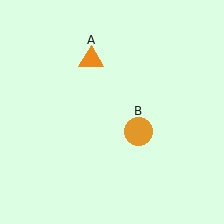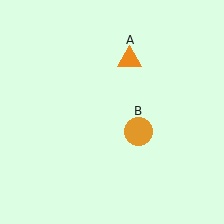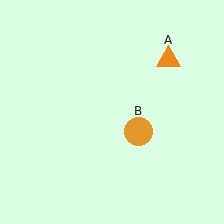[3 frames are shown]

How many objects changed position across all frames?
1 object changed position: orange triangle (object A).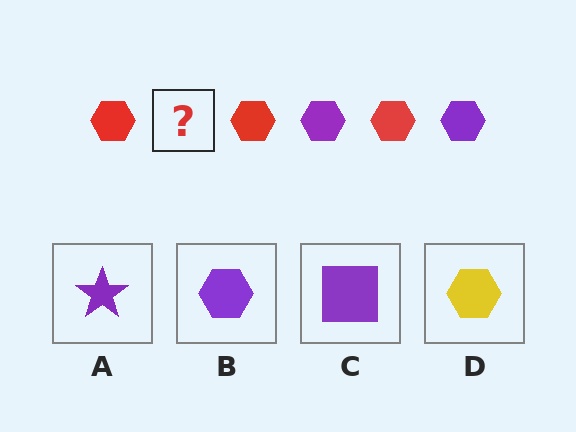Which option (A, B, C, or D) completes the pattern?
B.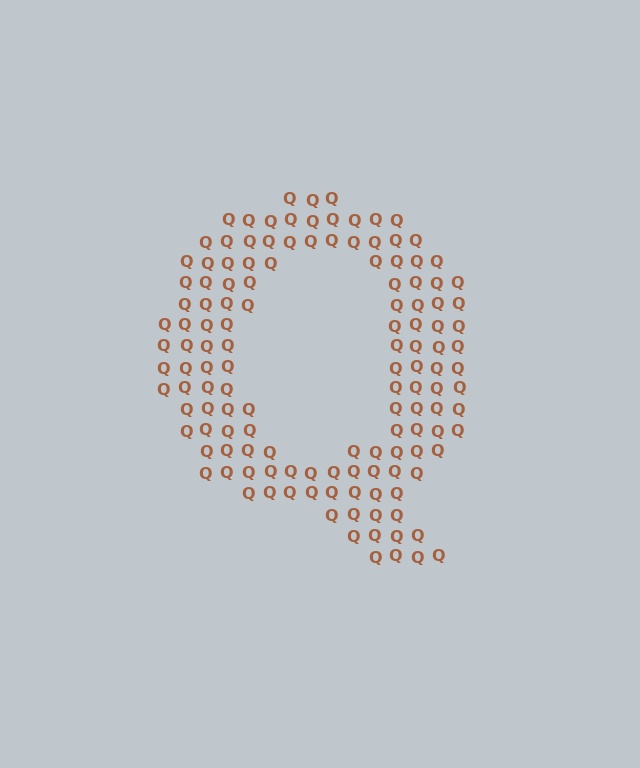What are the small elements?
The small elements are letter Q's.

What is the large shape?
The large shape is the letter Q.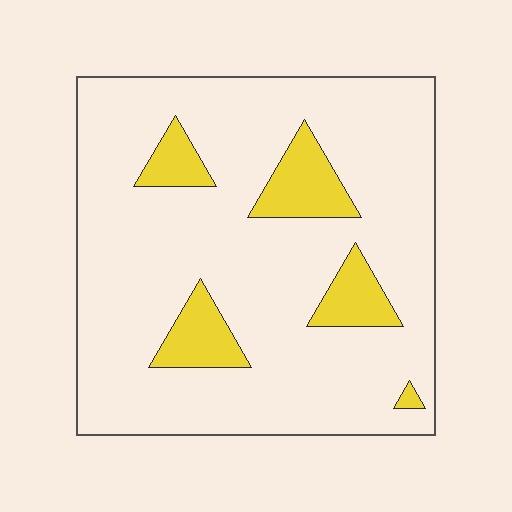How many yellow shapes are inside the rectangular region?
5.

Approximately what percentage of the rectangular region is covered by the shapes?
Approximately 15%.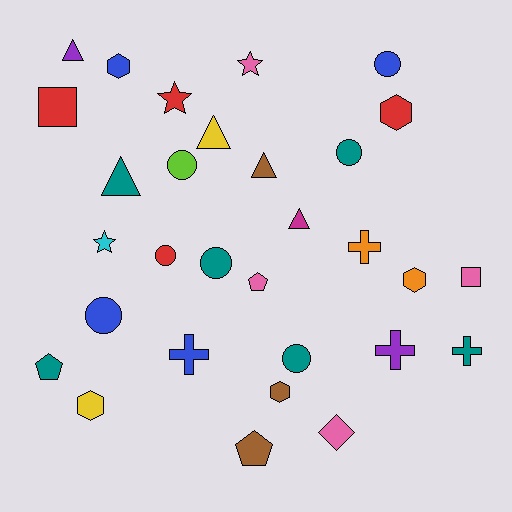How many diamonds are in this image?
There is 1 diamond.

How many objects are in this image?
There are 30 objects.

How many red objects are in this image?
There are 4 red objects.